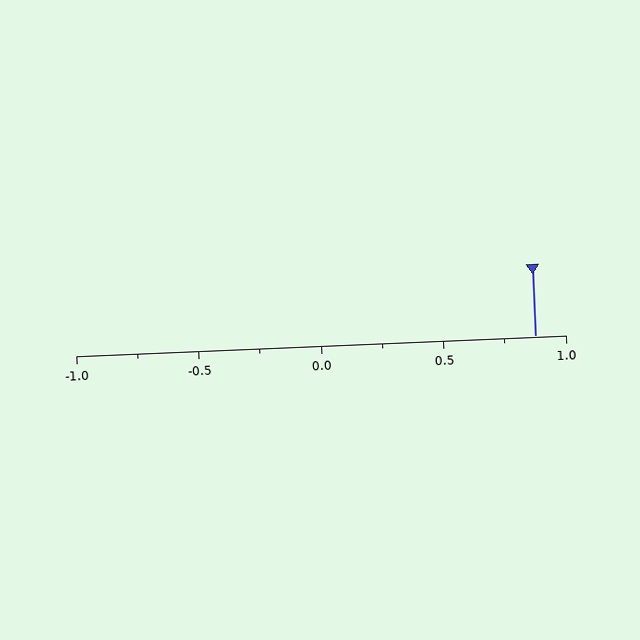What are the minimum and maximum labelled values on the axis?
The axis runs from -1.0 to 1.0.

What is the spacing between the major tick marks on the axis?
The major ticks are spaced 0.5 apart.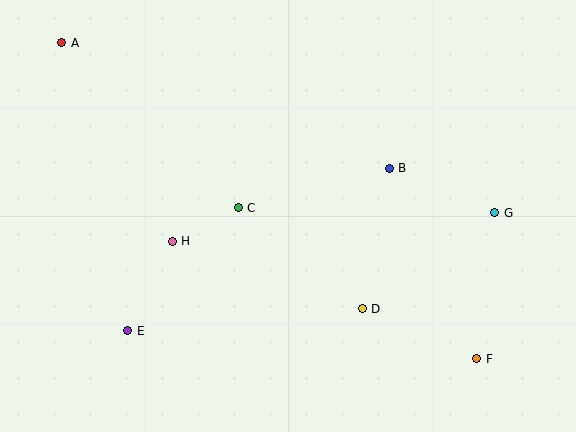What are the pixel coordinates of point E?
Point E is at (128, 331).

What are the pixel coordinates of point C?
Point C is at (238, 208).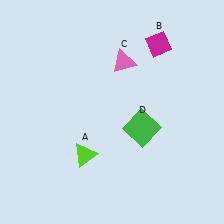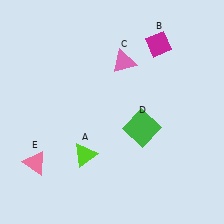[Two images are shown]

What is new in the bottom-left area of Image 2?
A pink triangle (E) was added in the bottom-left area of Image 2.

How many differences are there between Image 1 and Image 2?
There is 1 difference between the two images.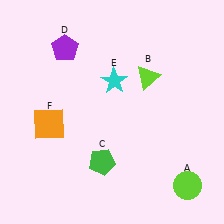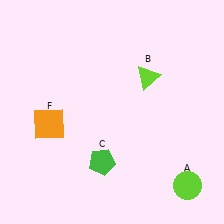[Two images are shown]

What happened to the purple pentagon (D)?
The purple pentagon (D) was removed in Image 2. It was in the top-left area of Image 1.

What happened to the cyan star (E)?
The cyan star (E) was removed in Image 2. It was in the top-right area of Image 1.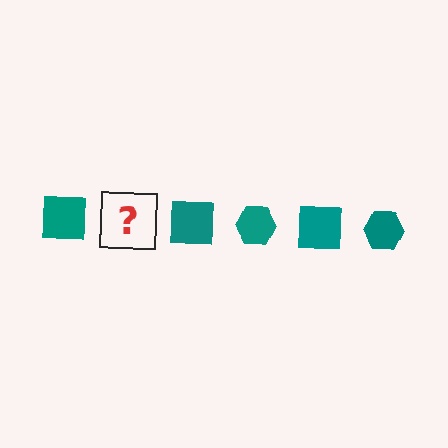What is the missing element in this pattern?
The missing element is a teal hexagon.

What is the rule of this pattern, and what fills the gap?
The rule is that the pattern cycles through square, hexagon shapes in teal. The gap should be filled with a teal hexagon.